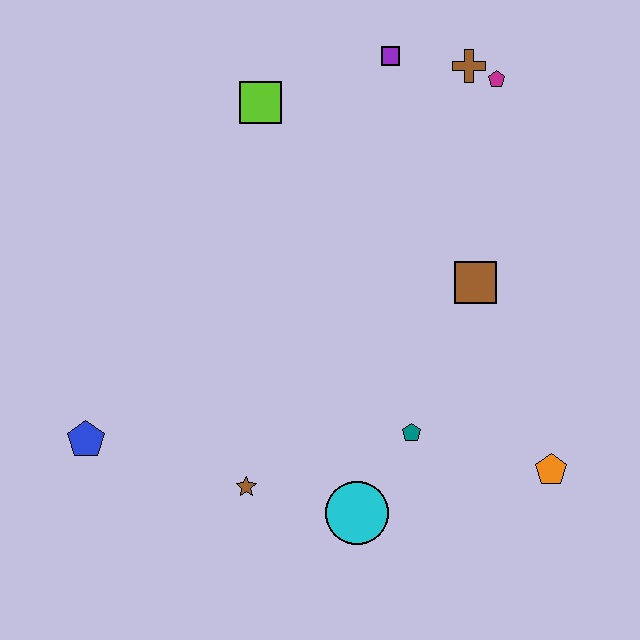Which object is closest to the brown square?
The teal pentagon is closest to the brown square.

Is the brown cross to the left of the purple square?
No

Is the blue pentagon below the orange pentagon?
No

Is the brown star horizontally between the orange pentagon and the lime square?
No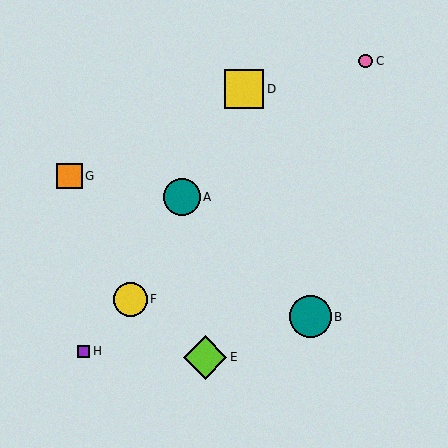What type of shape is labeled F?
Shape F is a yellow circle.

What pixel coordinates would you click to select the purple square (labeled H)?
Click at (83, 351) to select the purple square H.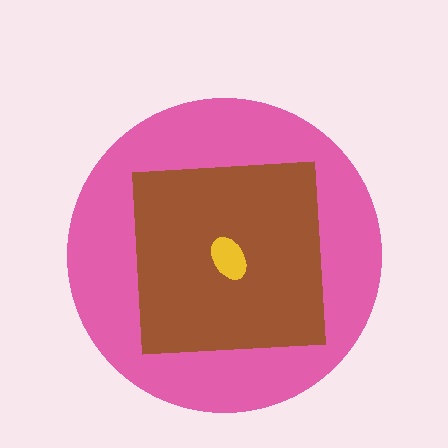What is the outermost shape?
The pink circle.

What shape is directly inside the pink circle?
The brown square.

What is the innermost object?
The yellow ellipse.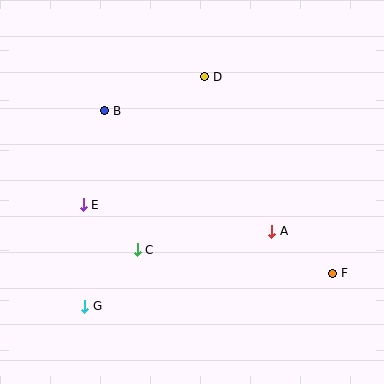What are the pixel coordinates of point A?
Point A is at (272, 231).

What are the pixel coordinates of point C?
Point C is at (137, 250).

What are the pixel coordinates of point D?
Point D is at (205, 77).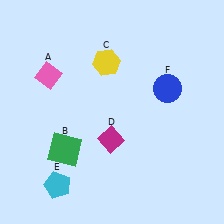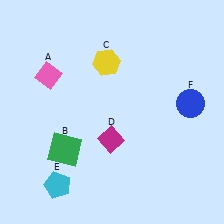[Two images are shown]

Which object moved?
The blue circle (F) moved right.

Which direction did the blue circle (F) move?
The blue circle (F) moved right.